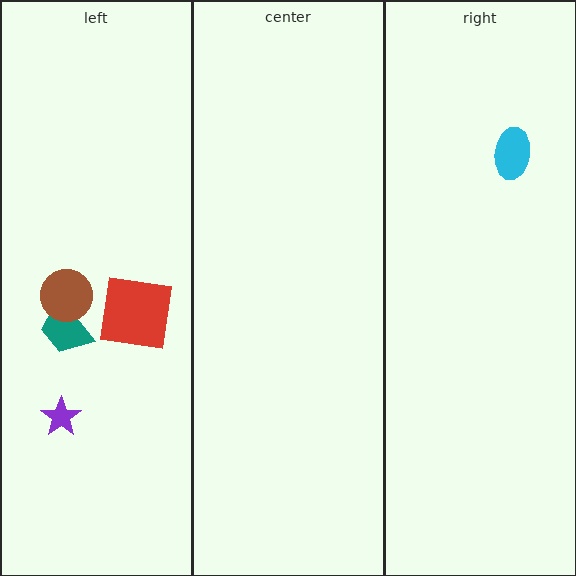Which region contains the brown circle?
The left region.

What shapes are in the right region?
The cyan ellipse.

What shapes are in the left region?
The teal trapezoid, the red square, the purple star, the brown circle.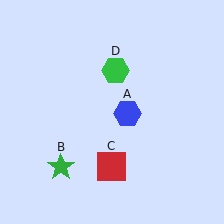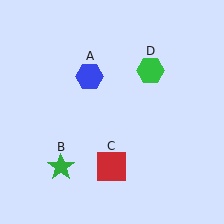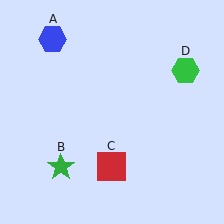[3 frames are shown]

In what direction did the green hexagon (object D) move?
The green hexagon (object D) moved right.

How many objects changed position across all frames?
2 objects changed position: blue hexagon (object A), green hexagon (object D).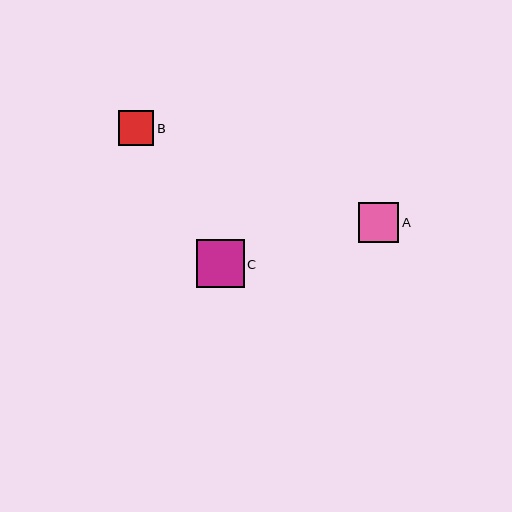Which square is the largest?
Square C is the largest with a size of approximately 48 pixels.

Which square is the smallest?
Square B is the smallest with a size of approximately 35 pixels.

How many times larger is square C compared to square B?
Square C is approximately 1.4 times the size of square B.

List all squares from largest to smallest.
From largest to smallest: C, A, B.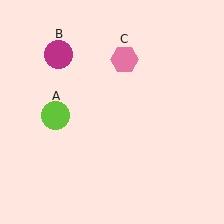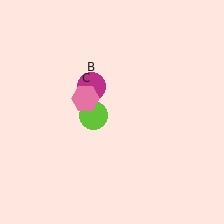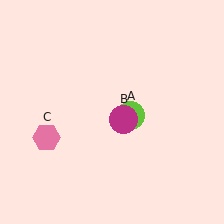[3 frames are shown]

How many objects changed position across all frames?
3 objects changed position: lime circle (object A), magenta circle (object B), pink hexagon (object C).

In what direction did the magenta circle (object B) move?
The magenta circle (object B) moved down and to the right.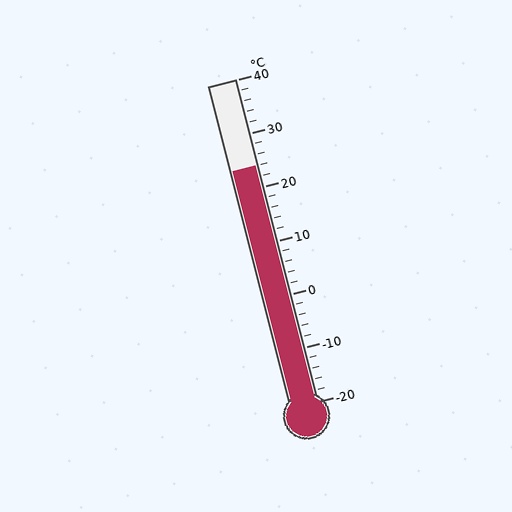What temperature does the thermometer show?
The thermometer shows approximately 24°C.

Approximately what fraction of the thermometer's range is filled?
The thermometer is filled to approximately 75% of its range.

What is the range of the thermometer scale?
The thermometer scale ranges from -20°C to 40°C.